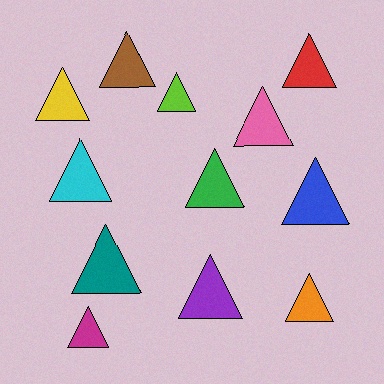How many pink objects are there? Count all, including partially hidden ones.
There is 1 pink object.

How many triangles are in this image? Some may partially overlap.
There are 12 triangles.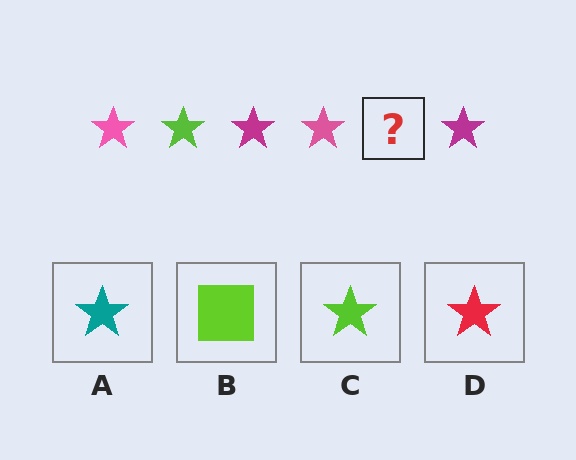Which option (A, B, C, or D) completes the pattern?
C.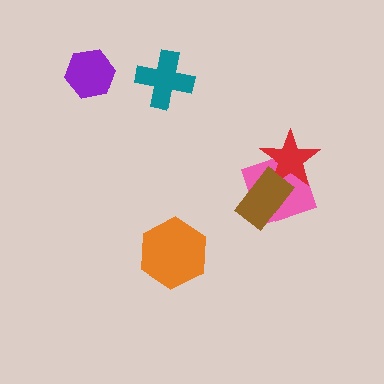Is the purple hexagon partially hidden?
No, no other shape covers it.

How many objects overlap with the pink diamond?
2 objects overlap with the pink diamond.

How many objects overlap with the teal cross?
0 objects overlap with the teal cross.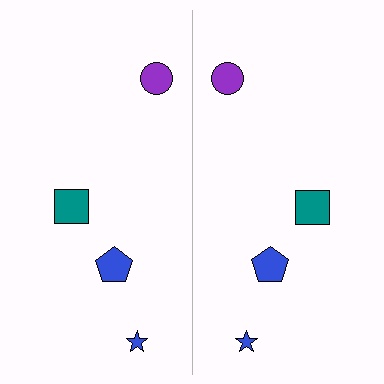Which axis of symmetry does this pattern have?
The pattern has a vertical axis of symmetry running through the center of the image.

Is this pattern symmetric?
Yes, this pattern has bilateral (reflection) symmetry.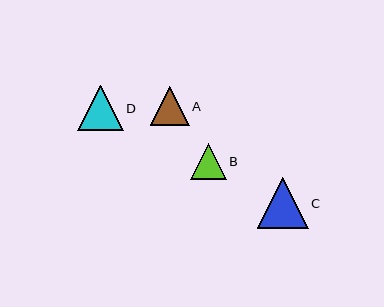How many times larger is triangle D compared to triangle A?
Triangle D is approximately 1.2 times the size of triangle A.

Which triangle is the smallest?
Triangle B is the smallest with a size of approximately 36 pixels.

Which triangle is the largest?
Triangle C is the largest with a size of approximately 51 pixels.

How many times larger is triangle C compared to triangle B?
Triangle C is approximately 1.4 times the size of triangle B.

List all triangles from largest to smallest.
From largest to smallest: C, D, A, B.